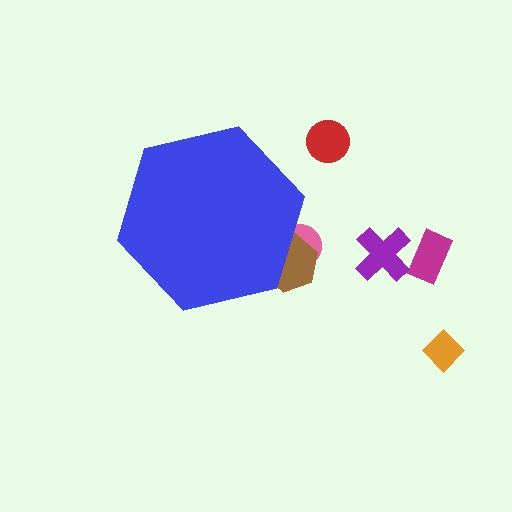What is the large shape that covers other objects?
A blue hexagon.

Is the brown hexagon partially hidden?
Yes, the brown hexagon is partially hidden behind the blue hexagon.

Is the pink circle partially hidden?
Yes, the pink circle is partially hidden behind the blue hexagon.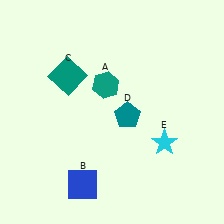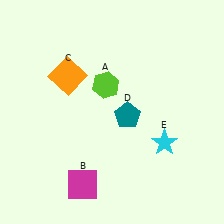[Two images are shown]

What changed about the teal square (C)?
In Image 1, C is teal. In Image 2, it changed to orange.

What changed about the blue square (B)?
In Image 1, B is blue. In Image 2, it changed to magenta.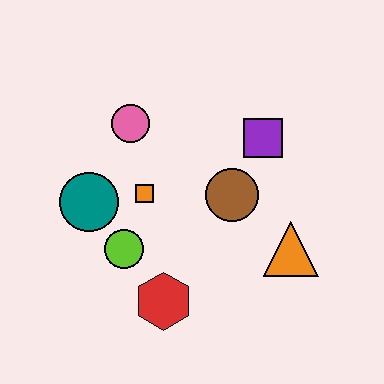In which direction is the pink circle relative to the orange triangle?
The pink circle is to the left of the orange triangle.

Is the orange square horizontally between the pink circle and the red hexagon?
Yes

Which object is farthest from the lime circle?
The purple square is farthest from the lime circle.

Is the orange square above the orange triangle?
Yes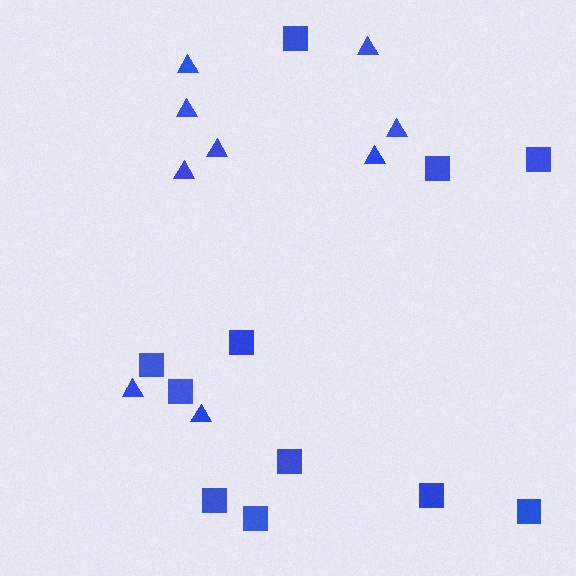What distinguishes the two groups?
There are 2 groups: one group of squares (11) and one group of triangles (9).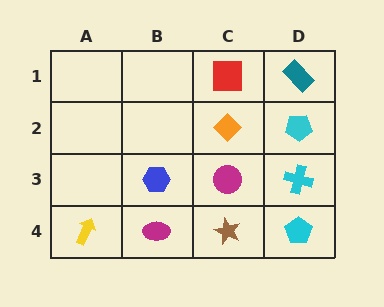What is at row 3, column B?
A blue hexagon.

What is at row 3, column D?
A cyan cross.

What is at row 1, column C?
A red square.